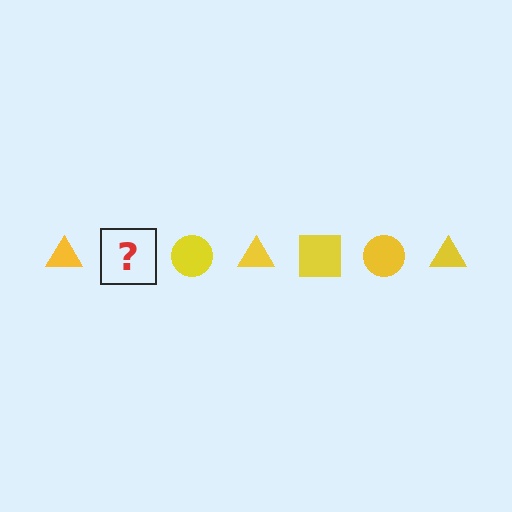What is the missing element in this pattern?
The missing element is a yellow square.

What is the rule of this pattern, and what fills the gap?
The rule is that the pattern cycles through triangle, square, circle shapes in yellow. The gap should be filled with a yellow square.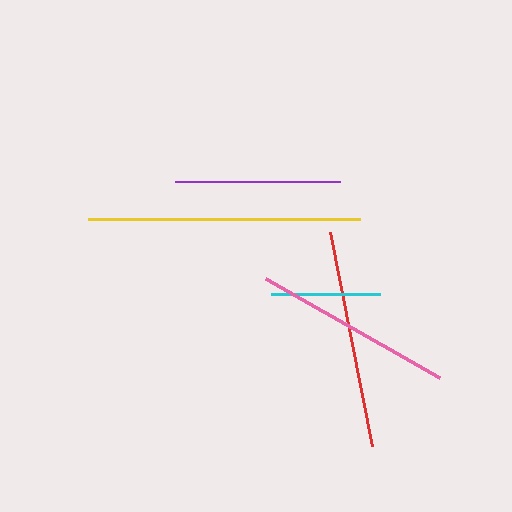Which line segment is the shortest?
The cyan line is the shortest at approximately 109 pixels.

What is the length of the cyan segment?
The cyan segment is approximately 109 pixels long.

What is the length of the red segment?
The red segment is approximately 218 pixels long.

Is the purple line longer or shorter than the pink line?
The pink line is longer than the purple line.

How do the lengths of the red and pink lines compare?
The red and pink lines are approximately the same length.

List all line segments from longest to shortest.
From longest to shortest: yellow, red, pink, purple, cyan.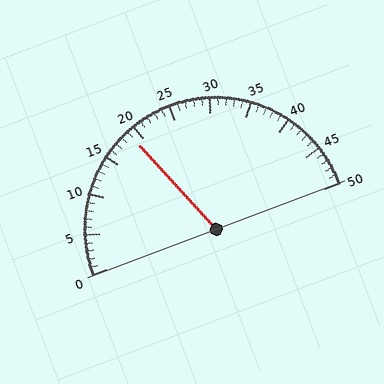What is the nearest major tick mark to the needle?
The nearest major tick mark is 20.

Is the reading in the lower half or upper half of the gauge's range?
The reading is in the lower half of the range (0 to 50).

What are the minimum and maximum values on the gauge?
The gauge ranges from 0 to 50.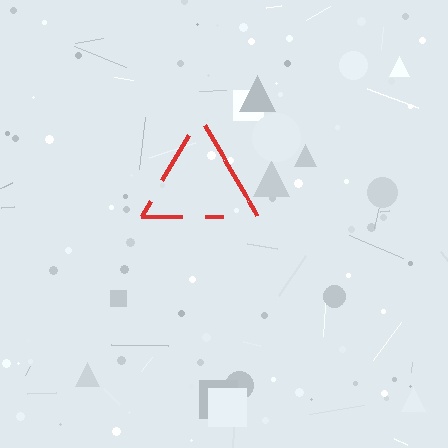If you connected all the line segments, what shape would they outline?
They would outline a triangle.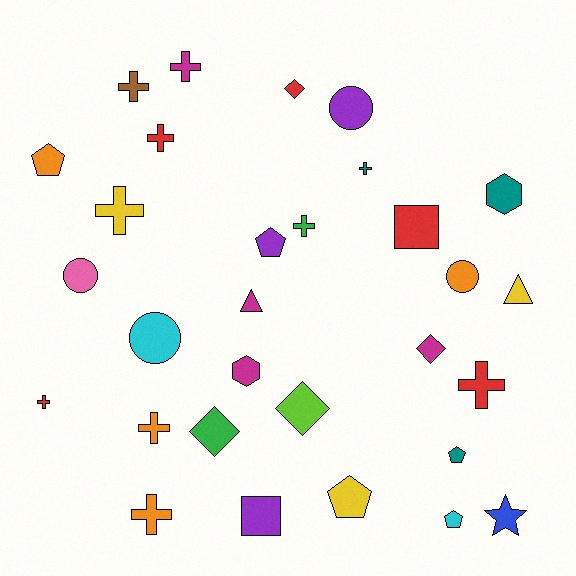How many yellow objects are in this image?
There are 3 yellow objects.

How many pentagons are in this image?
There are 5 pentagons.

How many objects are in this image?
There are 30 objects.